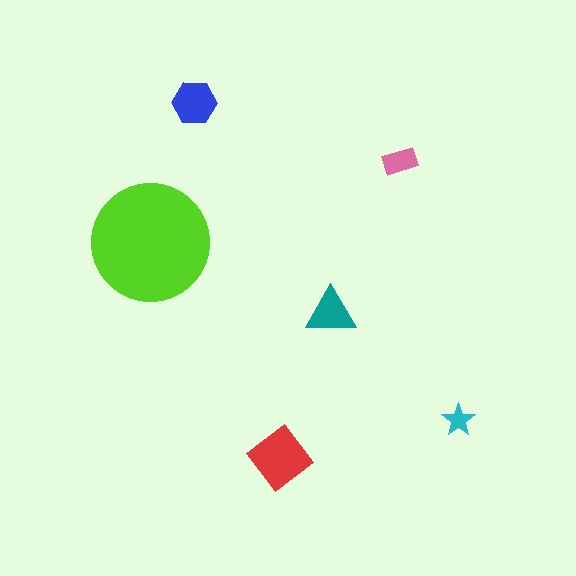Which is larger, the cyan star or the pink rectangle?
The pink rectangle.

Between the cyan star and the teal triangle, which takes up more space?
The teal triangle.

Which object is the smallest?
The cyan star.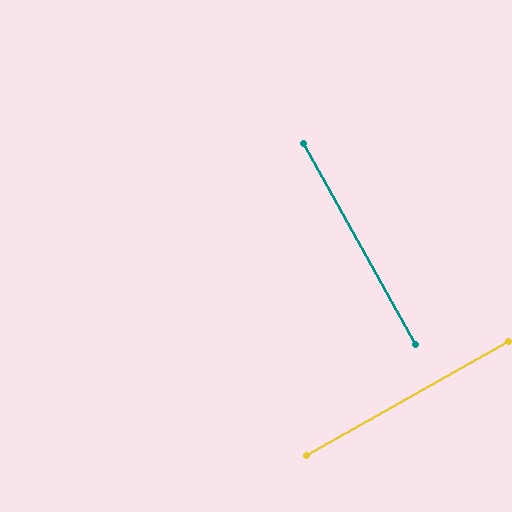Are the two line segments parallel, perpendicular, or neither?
Perpendicular — they meet at approximately 89°.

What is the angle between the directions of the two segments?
Approximately 89 degrees.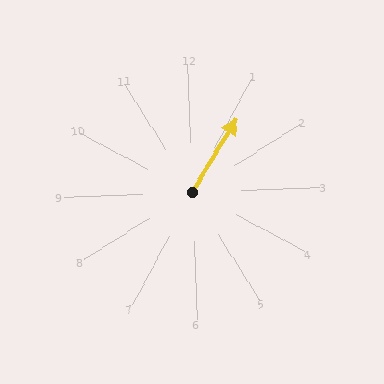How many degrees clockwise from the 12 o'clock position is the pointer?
Approximately 34 degrees.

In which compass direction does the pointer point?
Northeast.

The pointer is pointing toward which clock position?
Roughly 1 o'clock.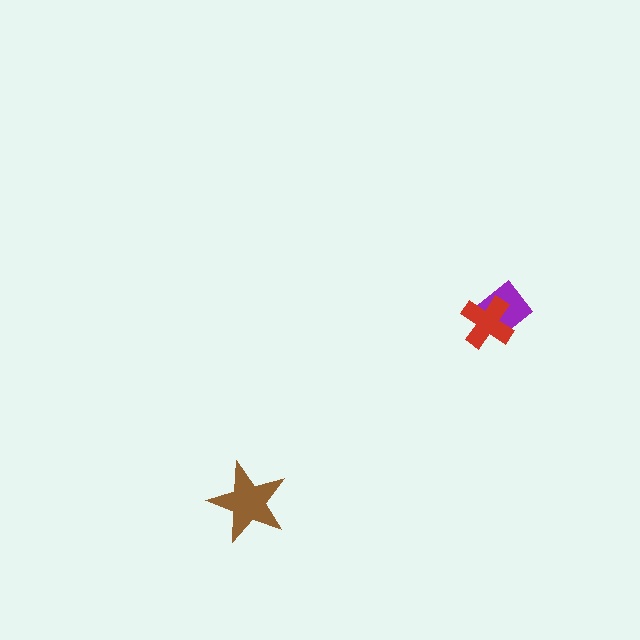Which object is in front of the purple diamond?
The red cross is in front of the purple diamond.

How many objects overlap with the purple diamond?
1 object overlaps with the purple diamond.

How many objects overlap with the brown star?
0 objects overlap with the brown star.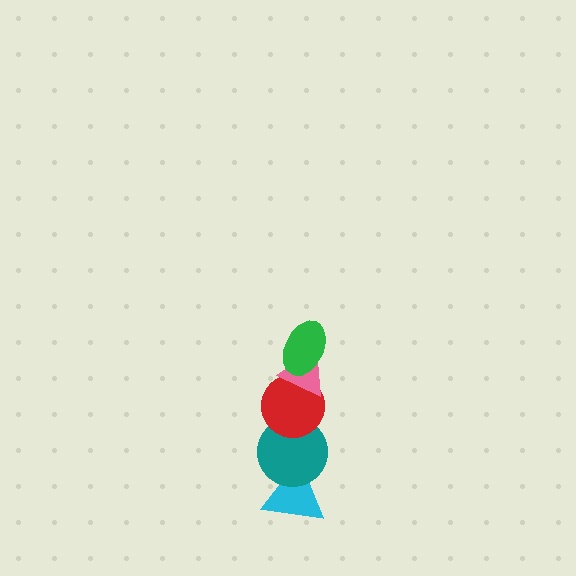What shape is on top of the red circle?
The pink triangle is on top of the red circle.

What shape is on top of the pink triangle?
The green ellipse is on top of the pink triangle.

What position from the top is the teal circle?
The teal circle is 4th from the top.